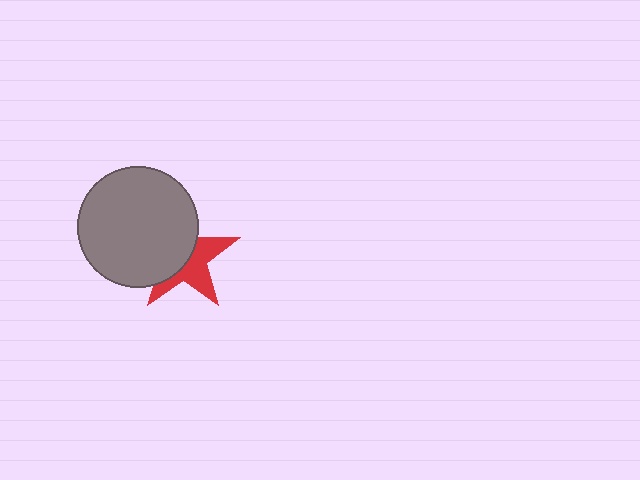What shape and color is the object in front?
The object in front is a gray circle.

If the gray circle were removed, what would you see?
You would see the complete red star.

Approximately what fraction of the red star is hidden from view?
Roughly 54% of the red star is hidden behind the gray circle.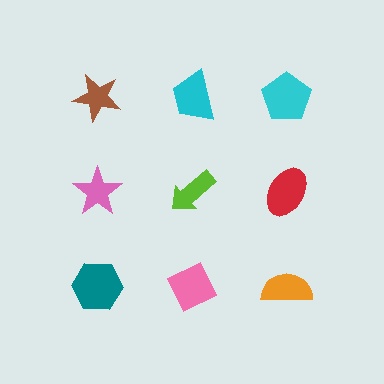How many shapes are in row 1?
3 shapes.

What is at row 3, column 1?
A teal hexagon.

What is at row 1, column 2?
A cyan trapezoid.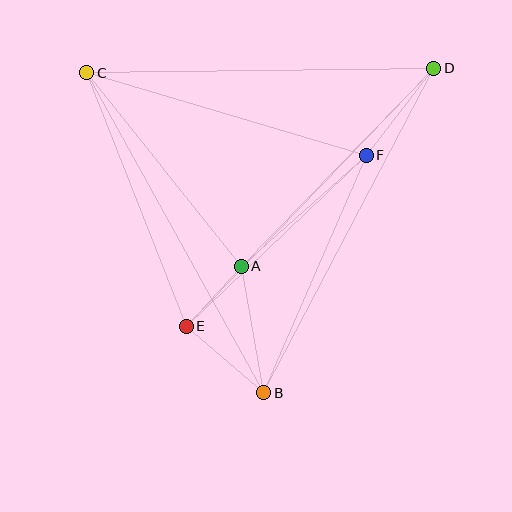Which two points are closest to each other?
Points A and E are closest to each other.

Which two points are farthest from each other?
Points B and D are farthest from each other.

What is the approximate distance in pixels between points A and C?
The distance between A and C is approximately 248 pixels.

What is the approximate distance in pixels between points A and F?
The distance between A and F is approximately 167 pixels.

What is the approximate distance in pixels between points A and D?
The distance between A and D is approximately 276 pixels.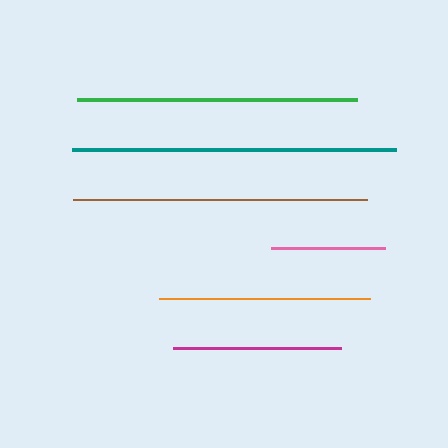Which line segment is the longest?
The teal line is the longest at approximately 324 pixels.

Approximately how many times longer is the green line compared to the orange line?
The green line is approximately 1.3 times the length of the orange line.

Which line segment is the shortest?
The pink line is the shortest at approximately 114 pixels.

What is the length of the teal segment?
The teal segment is approximately 324 pixels long.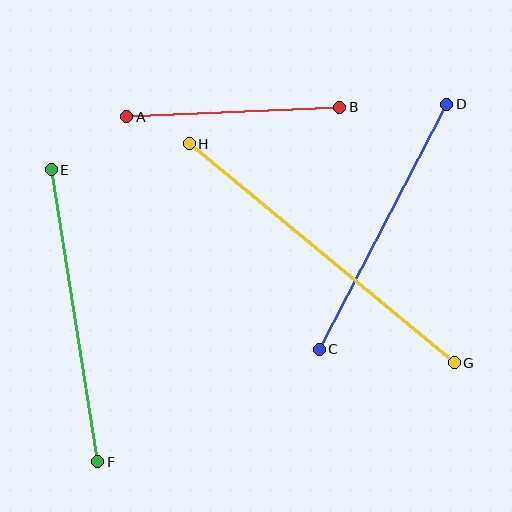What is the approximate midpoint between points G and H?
The midpoint is at approximately (322, 253) pixels.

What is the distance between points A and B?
The distance is approximately 213 pixels.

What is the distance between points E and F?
The distance is approximately 295 pixels.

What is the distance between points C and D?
The distance is approximately 276 pixels.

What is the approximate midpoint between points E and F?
The midpoint is at approximately (75, 316) pixels.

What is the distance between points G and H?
The distance is approximately 344 pixels.